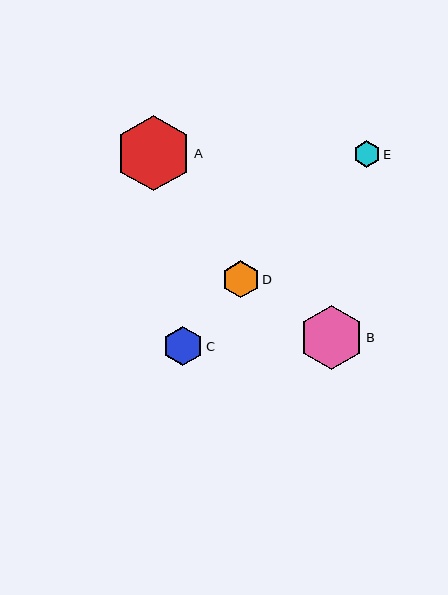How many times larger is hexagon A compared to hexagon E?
Hexagon A is approximately 2.9 times the size of hexagon E.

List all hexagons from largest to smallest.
From largest to smallest: A, B, C, D, E.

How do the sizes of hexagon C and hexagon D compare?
Hexagon C and hexagon D are approximately the same size.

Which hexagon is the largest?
Hexagon A is the largest with a size of approximately 76 pixels.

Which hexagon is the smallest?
Hexagon E is the smallest with a size of approximately 27 pixels.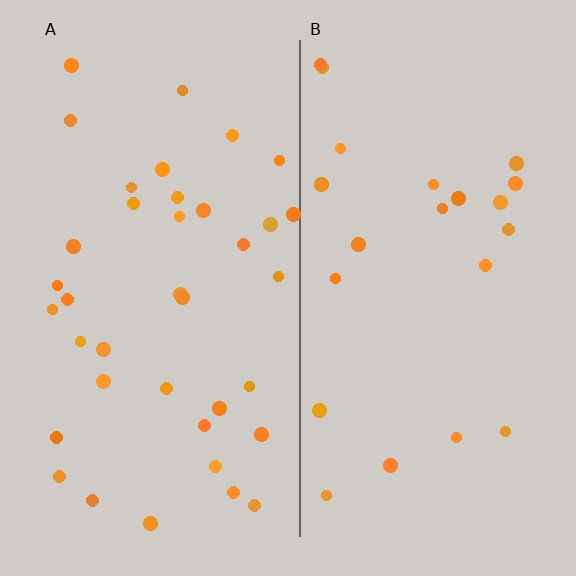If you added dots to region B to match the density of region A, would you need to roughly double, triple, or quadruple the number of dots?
Approximately double.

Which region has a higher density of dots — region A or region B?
A (the left).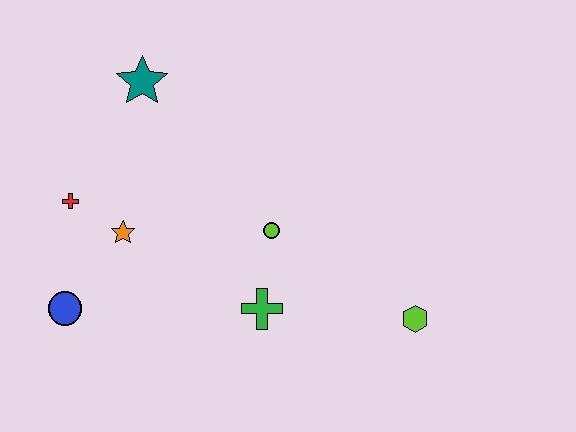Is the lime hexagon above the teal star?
No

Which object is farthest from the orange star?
The lime hexagon is farthest from the orange star.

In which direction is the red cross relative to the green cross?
The red cross is to the left of the green cross.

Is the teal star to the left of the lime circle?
Yes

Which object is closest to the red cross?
The orange star is closest to the red cross.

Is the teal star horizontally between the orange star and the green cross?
Yes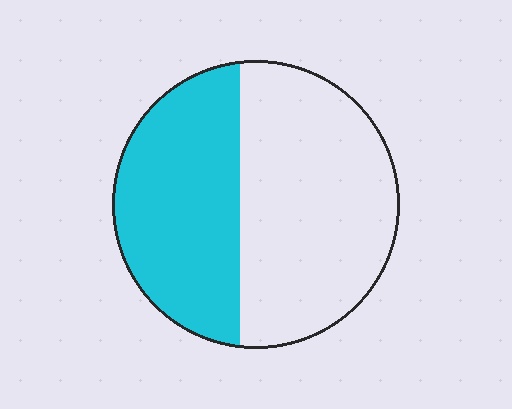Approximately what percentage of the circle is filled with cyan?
Approximately 45%.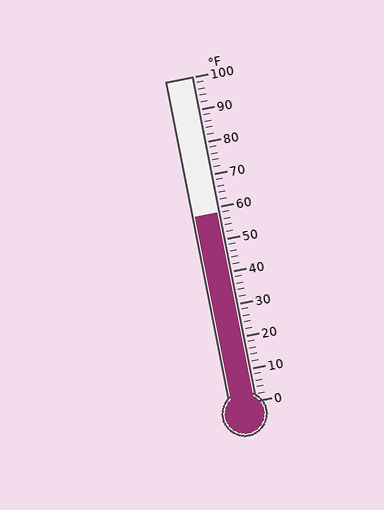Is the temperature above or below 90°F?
The temperature is below 90°F.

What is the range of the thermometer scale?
The thermometer scale ranges from 0°F to 100°F.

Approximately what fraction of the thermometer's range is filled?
The thermometer is filled to approximately 60% of its range.